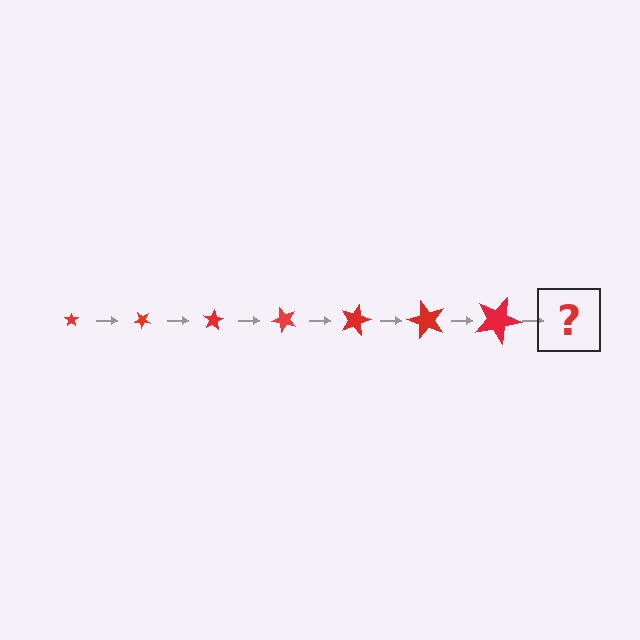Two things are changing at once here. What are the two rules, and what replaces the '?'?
The two rules are that the star grows larger each step and it rotates 40 degrees each step. The '?' should be a star, larger than the previous one and rotated 280 degrees from the start.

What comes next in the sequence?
The next element should be a star, larger than the previous one and rotated 280 degrees from the start.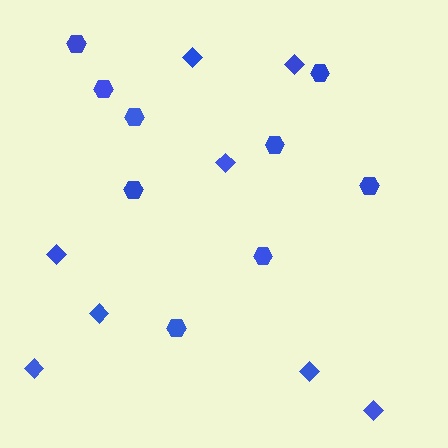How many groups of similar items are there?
There are 2 groups: one group of hexagons (9) and one group of diamonds (8).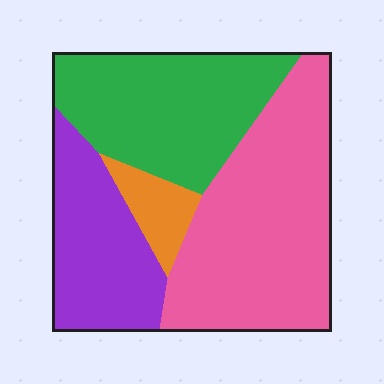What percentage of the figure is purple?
Purple takes up less than a quarter of the figure.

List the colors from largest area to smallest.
From largest to smallest: pink, green, purple, orange.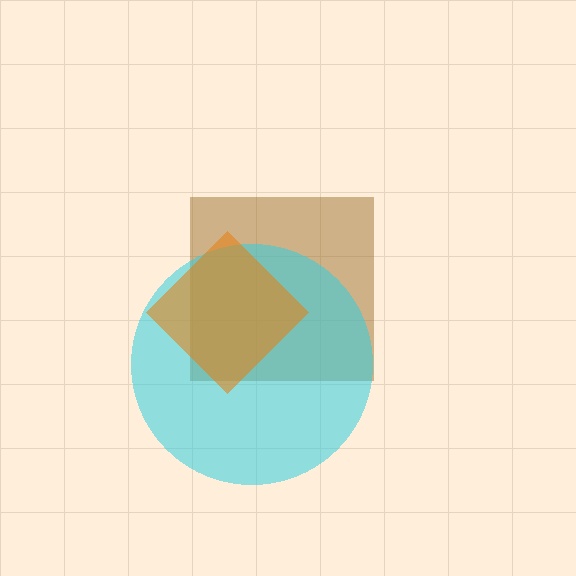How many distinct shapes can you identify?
There are 3 distinct shapes: a brown square, a cyan circle, an orange diamond.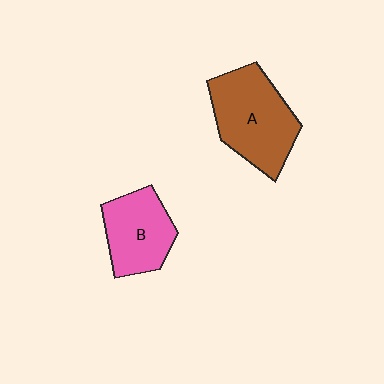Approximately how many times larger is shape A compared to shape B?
Approximately 1.4 times.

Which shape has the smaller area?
Shape B (pink).